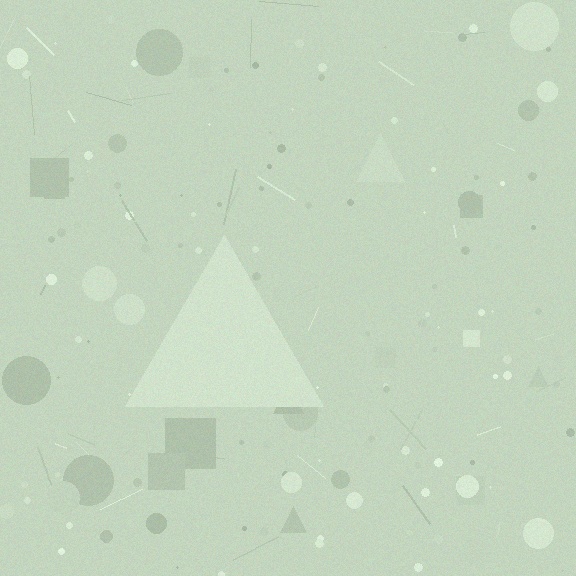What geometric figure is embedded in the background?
A triangle is embedded in the background.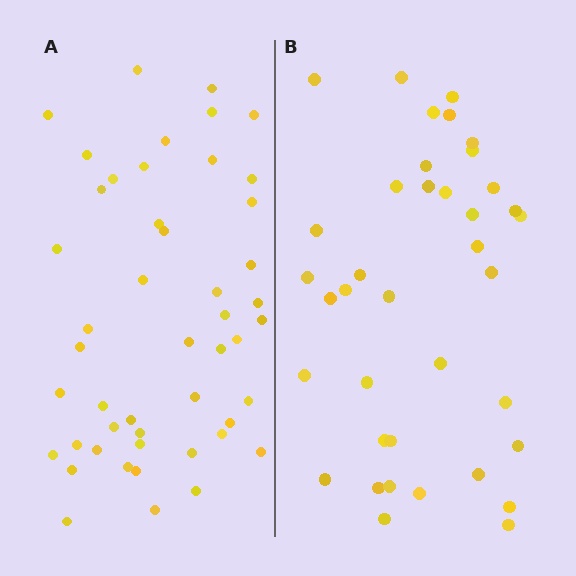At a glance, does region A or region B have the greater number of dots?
Region A (the left region) has more dots.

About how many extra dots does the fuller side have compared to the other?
Region A has roughly 10 or so more dots than region B.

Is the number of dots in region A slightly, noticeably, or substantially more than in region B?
Region A has noticeably more, but not dramatically so. The ratio is roughly 1.3 to 1.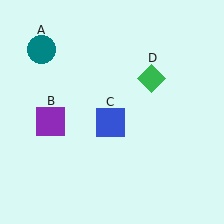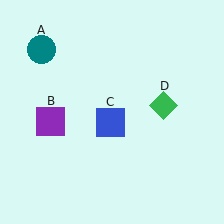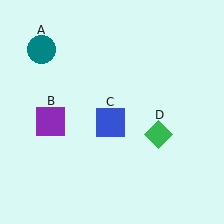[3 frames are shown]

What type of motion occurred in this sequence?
The green diamond (object D) rotated clockwise around the center of the scene.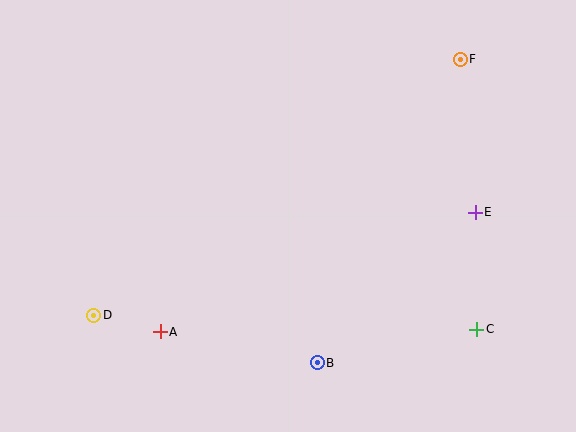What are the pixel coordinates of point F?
Point F is at (460, 59).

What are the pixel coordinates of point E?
Point E is at (475, 212).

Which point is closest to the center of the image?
Point B at (317, 363) is closest to the center.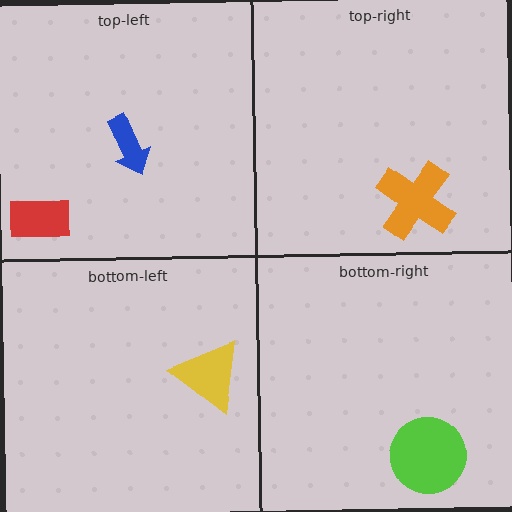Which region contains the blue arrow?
The top-left region.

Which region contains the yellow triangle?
The bottom-left region.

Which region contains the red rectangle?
The top-left region.